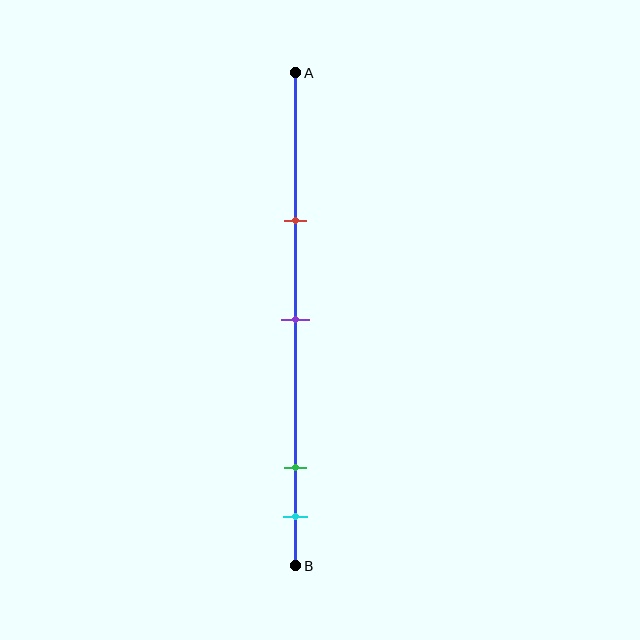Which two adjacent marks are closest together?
The green and cyan marks are the closest adjacent pair.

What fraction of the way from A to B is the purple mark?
The purple mark is approximately 50% (0.5) of the way from A to B.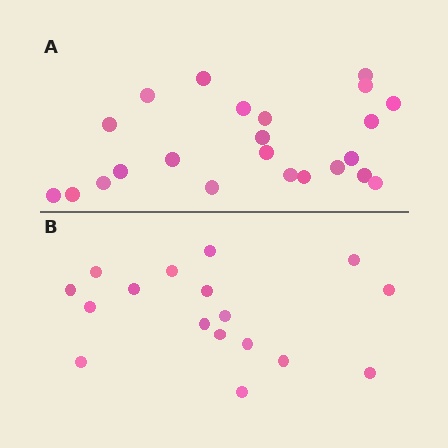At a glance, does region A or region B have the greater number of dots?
Region A (the top region) has more dots.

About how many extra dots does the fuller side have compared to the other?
Region A has about 6 more dots than region B.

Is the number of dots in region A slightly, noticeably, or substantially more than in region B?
Region A has noticeably more, but not dramatically so. The ratio is roughly 1.4 to 1.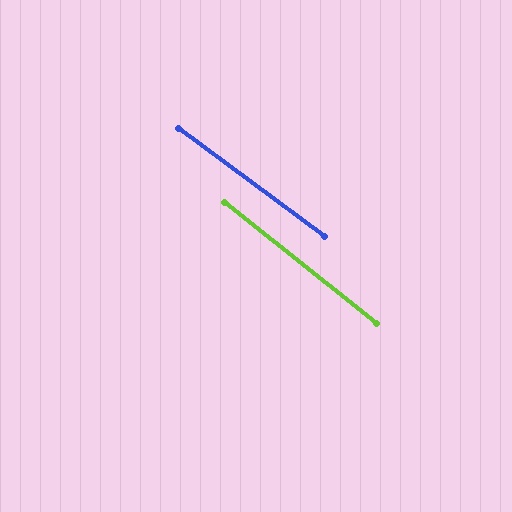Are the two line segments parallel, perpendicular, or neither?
Parallel — their directions differ by only 2.0°.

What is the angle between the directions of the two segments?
Approximately 2 degrees.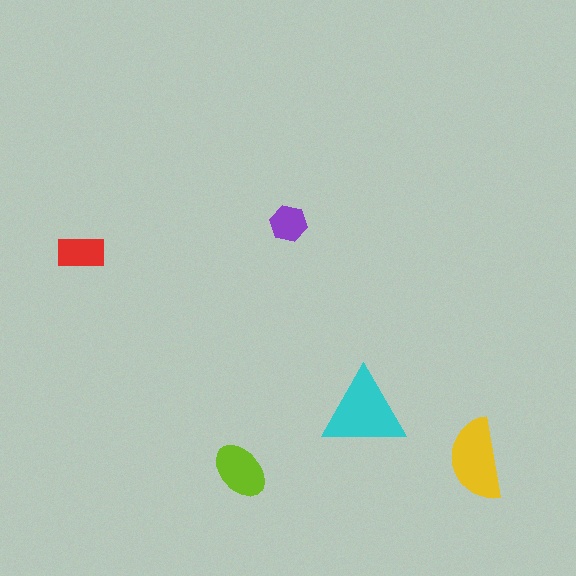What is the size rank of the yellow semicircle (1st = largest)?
2nd.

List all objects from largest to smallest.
The cyan triangle, the yellow semicircle, the lime ellipse, the red rectangle, the purple hexagon.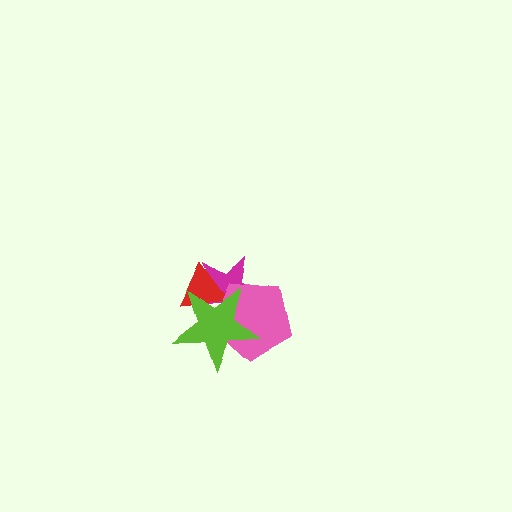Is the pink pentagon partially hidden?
Yes, it is partially covered by another shape.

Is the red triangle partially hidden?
Yes, it is partially covered by another shape.